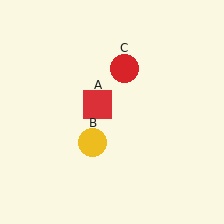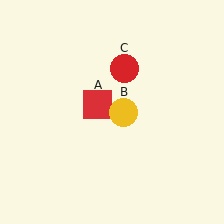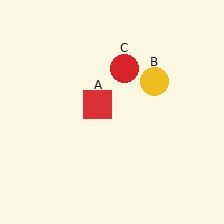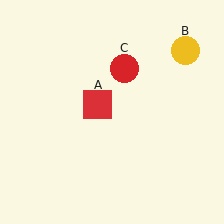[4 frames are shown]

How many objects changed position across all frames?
1 object changed position: yellow circle (object B).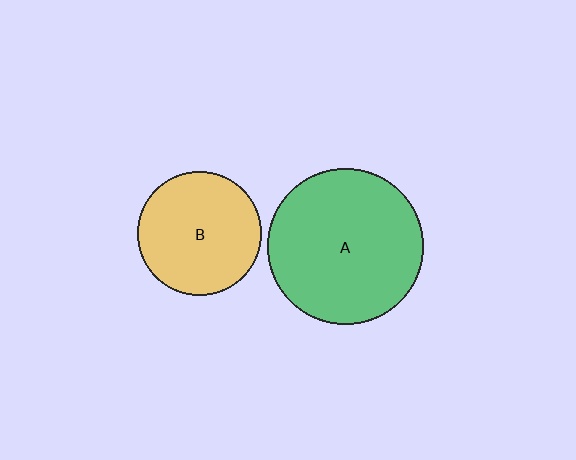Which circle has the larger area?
Circle A (green).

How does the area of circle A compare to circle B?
Approximately 1.6 times.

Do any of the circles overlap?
No, none of the circles overlap.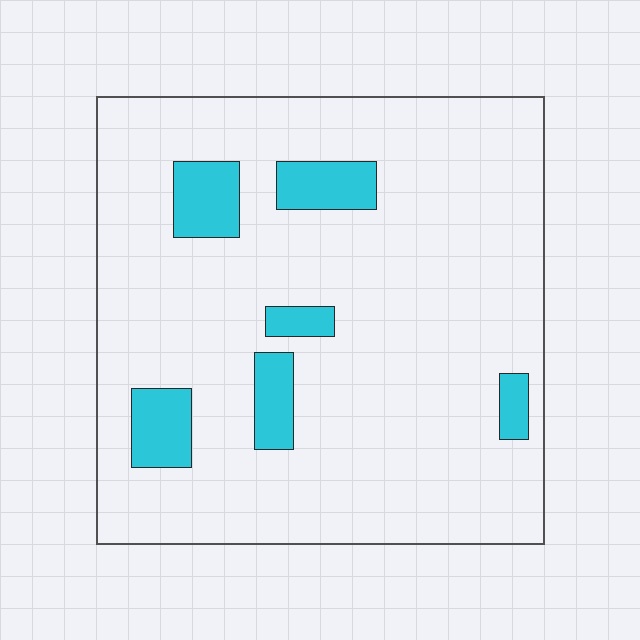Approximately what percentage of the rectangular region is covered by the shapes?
Approximately 10%.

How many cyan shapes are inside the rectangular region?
6.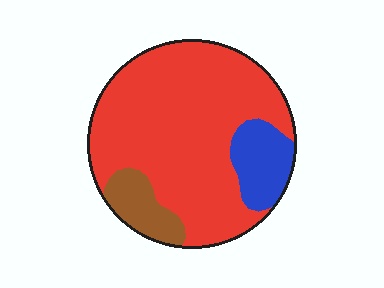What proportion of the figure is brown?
Brown covers around 10% of the figure.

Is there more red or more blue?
Red.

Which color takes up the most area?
Red, at roughly 75%.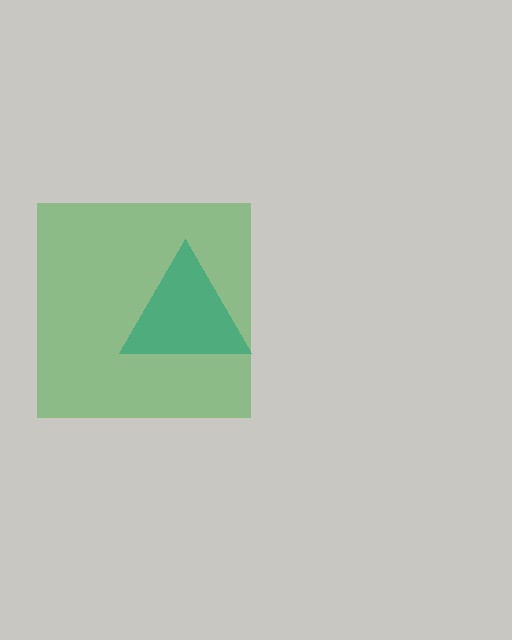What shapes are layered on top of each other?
The layered shapes are: a teal triangle, a green square.